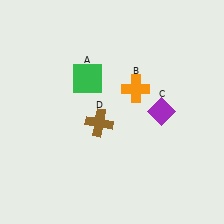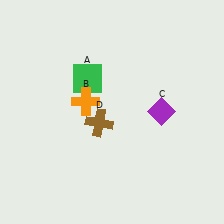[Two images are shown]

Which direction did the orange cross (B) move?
The orange cross (B) moved left.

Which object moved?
The orange cross (B) moved left.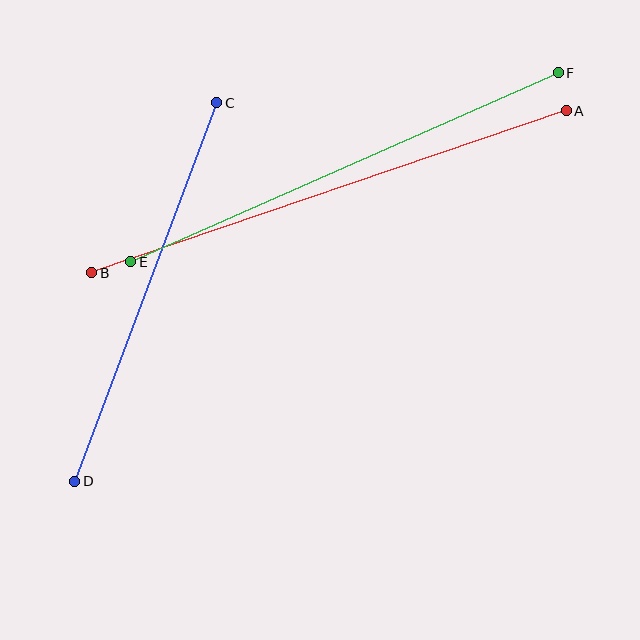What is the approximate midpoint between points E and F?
The midpoint is at approximately (344, 167) pixels.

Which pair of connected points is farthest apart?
Points A and B are farthest apart.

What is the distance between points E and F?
The distance is approximately 467 pixels.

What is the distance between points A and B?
The distance is approximately 501 pixels.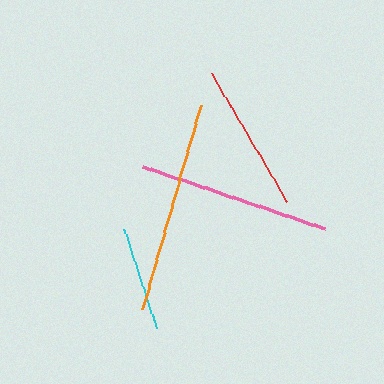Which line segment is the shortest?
The cyan line is the shortest at approximately 104 pixels.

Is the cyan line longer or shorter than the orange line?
The orange line is longer than the cyan line.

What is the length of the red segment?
The red segment is approximately 148 pixels long.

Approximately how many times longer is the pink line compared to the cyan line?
The pink line is approximately 1.8 times the length of the cyan line.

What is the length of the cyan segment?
The cyan segment is approximately 104 pixels long.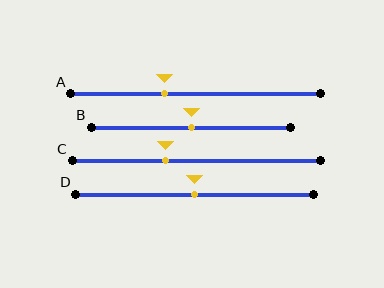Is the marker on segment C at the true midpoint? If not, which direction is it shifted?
No, the marker on segment C is shifted to the left by about 13% of the segment length.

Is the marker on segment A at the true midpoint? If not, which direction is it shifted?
No, the marker on segment A is shifted to the left by about 12% of the segment length.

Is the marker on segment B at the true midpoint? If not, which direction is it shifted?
Yes, the marker on segment B is at the true midpoint.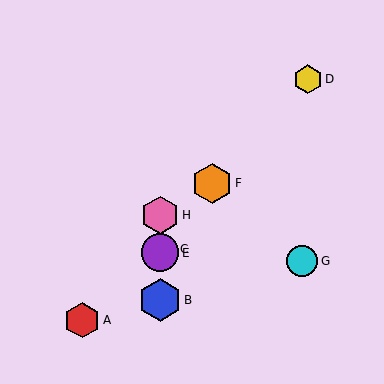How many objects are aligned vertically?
4 objects (B, C, E, H) are aligned vertically.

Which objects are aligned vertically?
Objects B, C, E, H are aligned vertically.